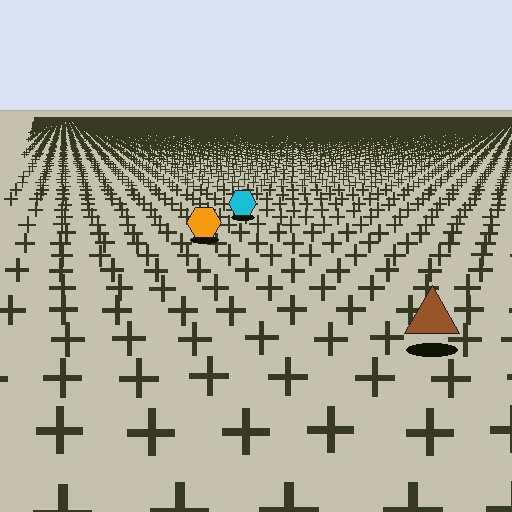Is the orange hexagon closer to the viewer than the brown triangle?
No. The brown triangle is closer — you can tell from the texture gradient: the ground texture is coarser near it.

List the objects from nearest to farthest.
From nearest to farthest: the brown triangle, the orange hexagon, the cyan hexagon.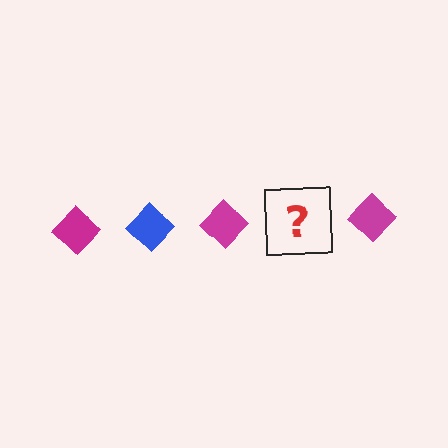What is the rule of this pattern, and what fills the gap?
The rule is that the pattern cycles through magenta, blue diamonds. The gap should be filled with a blue diamond.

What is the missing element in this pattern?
The missing element is a blue diamond.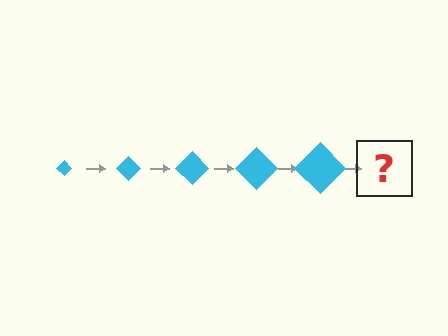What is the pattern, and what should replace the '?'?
The pattern is that the diamond gets progressively larger each step. The '?' should be a cyan diamond, larger than the previous one.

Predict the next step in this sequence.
The next step is a cyan diamond, larger than the previous one.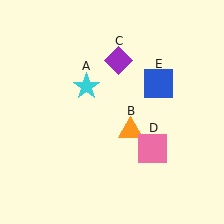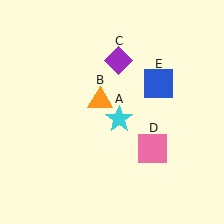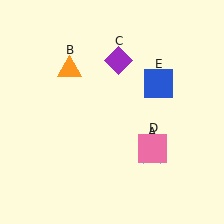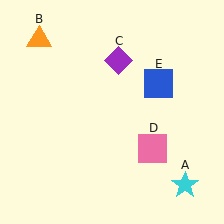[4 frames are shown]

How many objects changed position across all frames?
2 objects changed position: cyan star (object A), orange triangle (object B).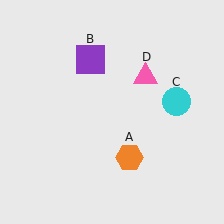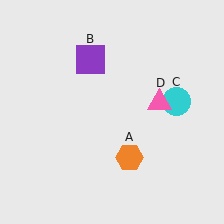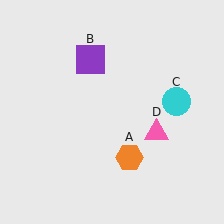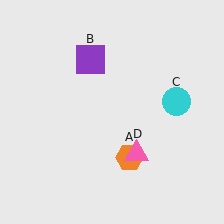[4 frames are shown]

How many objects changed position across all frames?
1 object changed position: pink triangle (object D).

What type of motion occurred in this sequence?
The pink triangle (object D) rotated clockwise around the center of the scene.